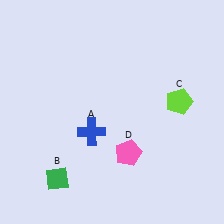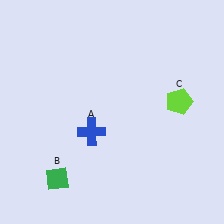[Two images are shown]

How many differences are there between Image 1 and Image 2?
There is 1 difference between the two images.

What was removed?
The pink pentagon (D) was removed in Image 2.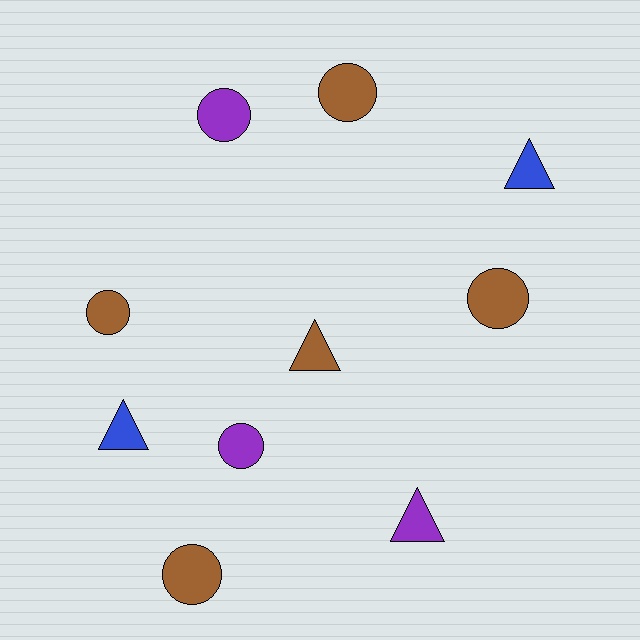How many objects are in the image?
There are 10 objects.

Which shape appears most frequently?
Circle, with 6 objects.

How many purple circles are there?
There are 2 purple circles.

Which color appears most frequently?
Brown, with 5 objects.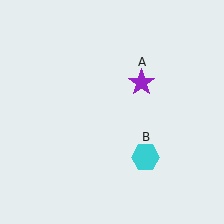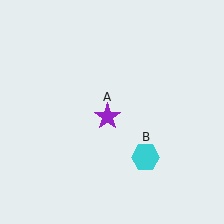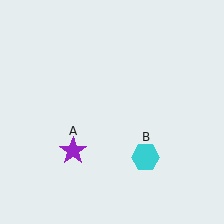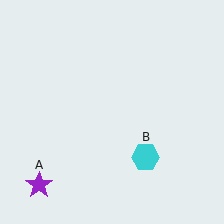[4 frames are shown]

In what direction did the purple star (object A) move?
The purple star (object A) moved down and to the left.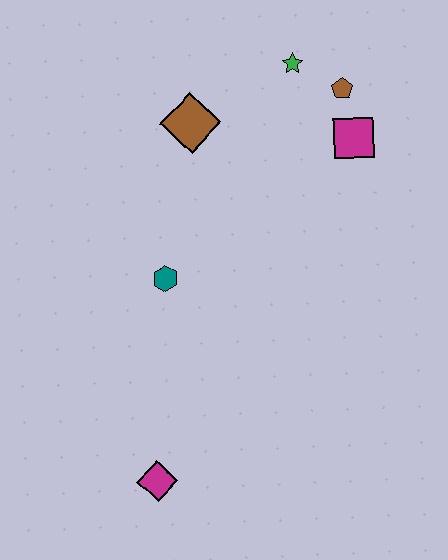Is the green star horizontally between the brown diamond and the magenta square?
Yes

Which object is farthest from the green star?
The magenta diamond is farthest from the green star.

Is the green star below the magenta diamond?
No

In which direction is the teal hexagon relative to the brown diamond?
The teal hexagon is below the brown diamond.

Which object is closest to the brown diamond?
The green star is closest to the brown diamond.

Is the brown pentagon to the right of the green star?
Yes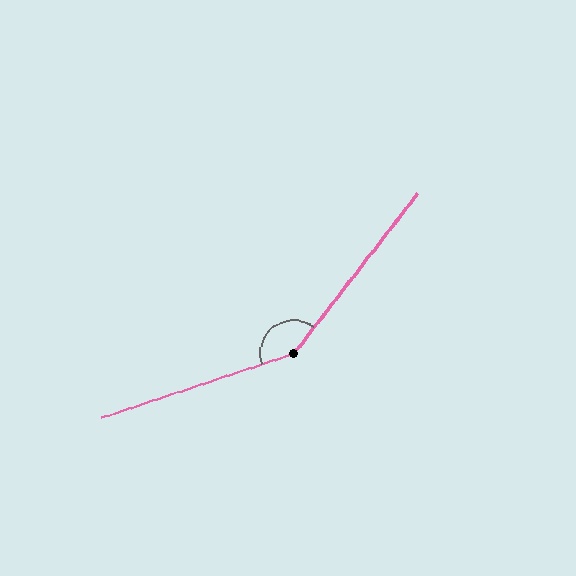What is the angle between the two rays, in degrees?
Approximately 146 degrees.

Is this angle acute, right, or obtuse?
It is obtuse.